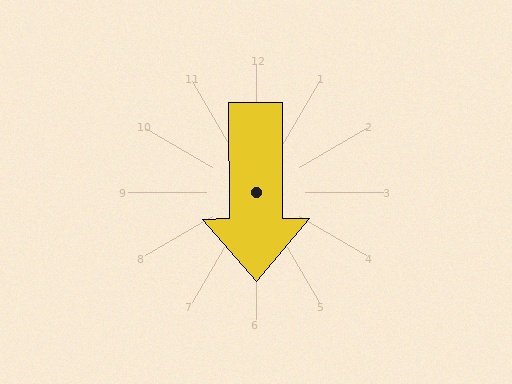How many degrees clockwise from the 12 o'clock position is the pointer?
Approximately 180 degrees.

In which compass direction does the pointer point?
South.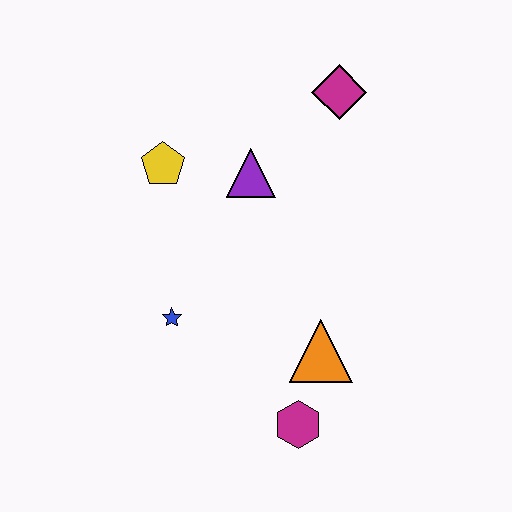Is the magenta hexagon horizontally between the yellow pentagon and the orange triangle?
Yes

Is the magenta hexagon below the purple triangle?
Yes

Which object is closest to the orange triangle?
The magenta hexagon is closest to the orange triangle.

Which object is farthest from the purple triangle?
The magenta hexagon is farthest from the purple triangle.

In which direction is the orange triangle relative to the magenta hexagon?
The orange triangle is above the magenta hexagon.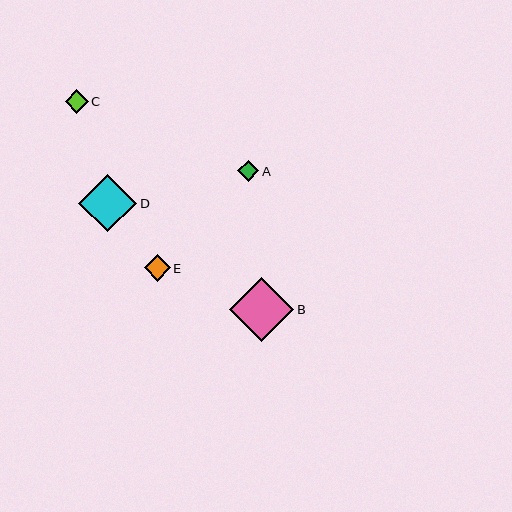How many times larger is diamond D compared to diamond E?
Diamond D is approximately 2.2 times the size of diamond E.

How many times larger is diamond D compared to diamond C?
Diamond D is approximately 2.5 times the size of diamond C.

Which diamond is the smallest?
Diamond A is the smallest with a size of approximately 21 pixels.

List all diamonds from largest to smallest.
From largest to smallest: B, D, E, C, A.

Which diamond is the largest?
Diamond B is the largest with a size of approximately 64 pixels.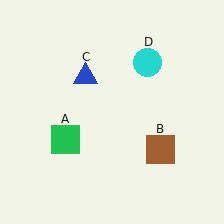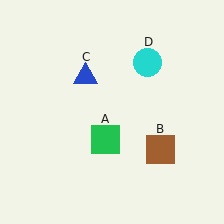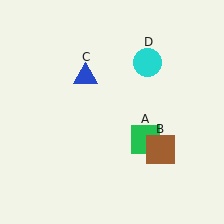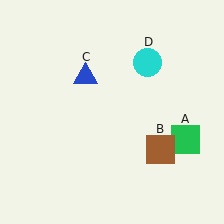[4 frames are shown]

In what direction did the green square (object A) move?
The green square (object A) moved right.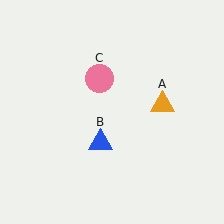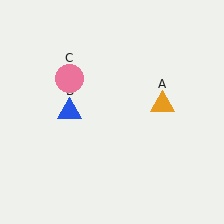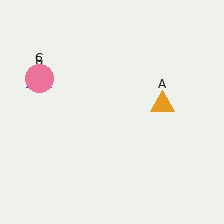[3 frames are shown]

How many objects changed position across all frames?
2 objects changed position: blue triangle (object B), pink circle (object C).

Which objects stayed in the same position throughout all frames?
Orange triangle (object A) remained stationary.